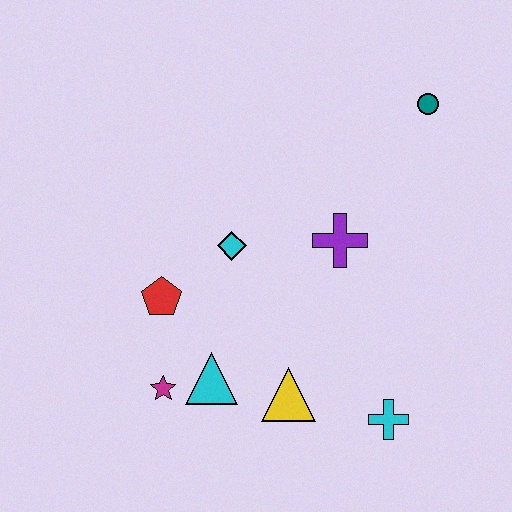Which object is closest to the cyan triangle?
The magenta star is closest to the cyan triangle.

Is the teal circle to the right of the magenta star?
Yes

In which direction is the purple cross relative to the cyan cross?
The purple cross is above the cyan cross.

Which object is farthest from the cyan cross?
The teal circle is farthest from the cyan cross.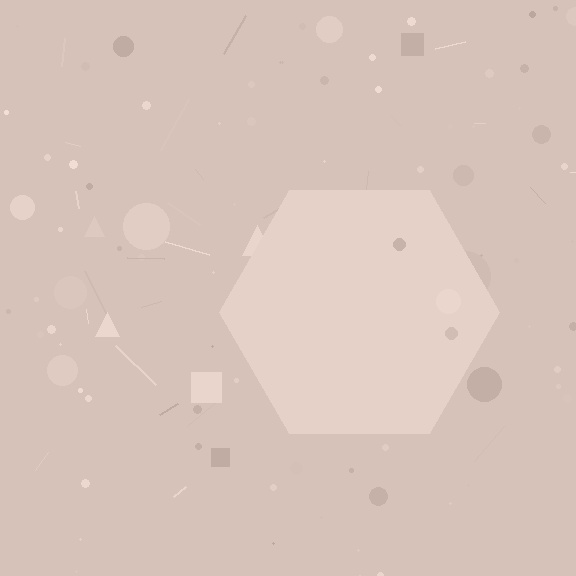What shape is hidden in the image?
A hexagon is hidden in the image.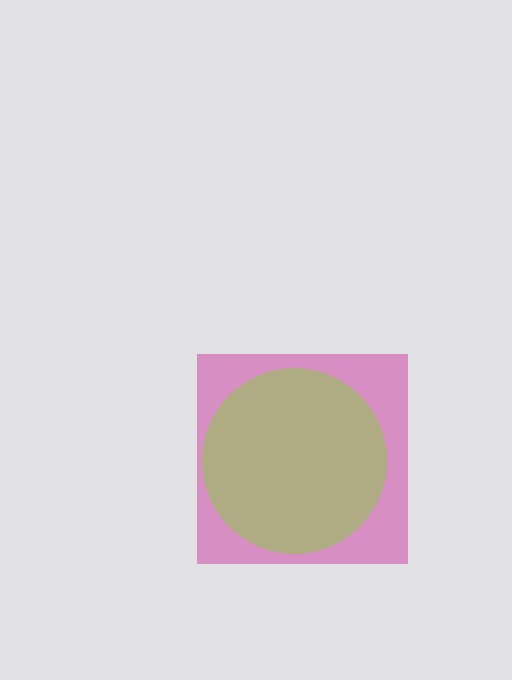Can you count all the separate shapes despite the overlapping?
Yes, there are 2 separate shapes.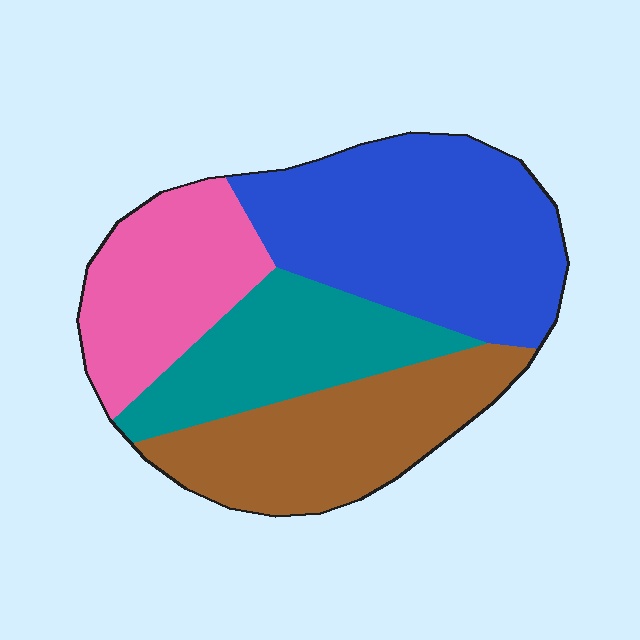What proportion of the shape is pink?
Pink covers roughly 20% of the shape.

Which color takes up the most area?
Blue, at roughly 35%.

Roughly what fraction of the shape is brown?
Brown covers 25% of the shape.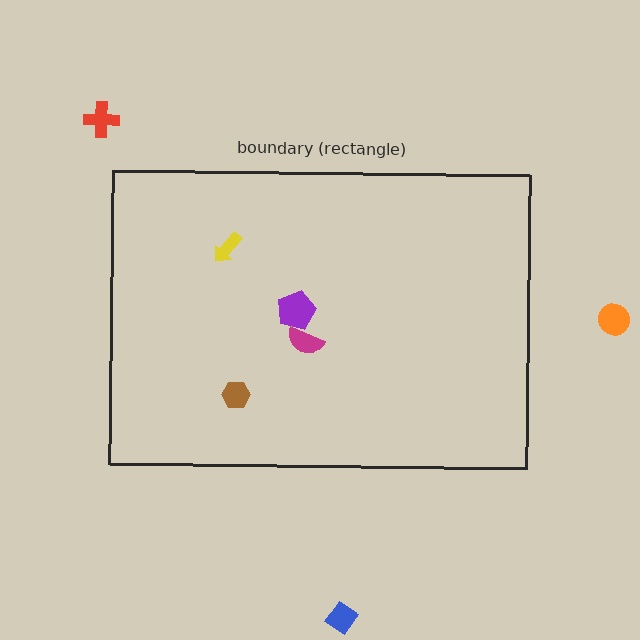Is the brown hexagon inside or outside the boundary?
Inside.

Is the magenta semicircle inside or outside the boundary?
Inside.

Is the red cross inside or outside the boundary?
Outside.